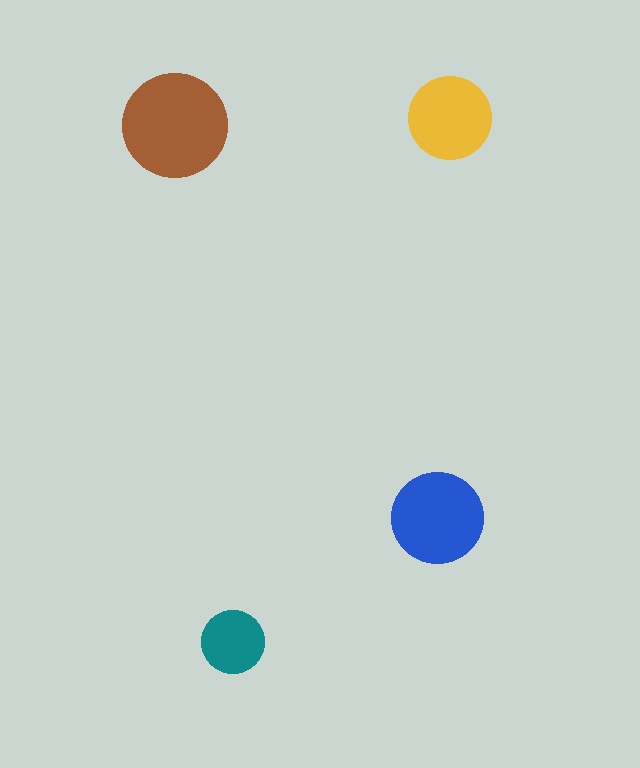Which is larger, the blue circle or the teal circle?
The blue one.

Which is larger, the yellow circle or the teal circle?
The yellow one.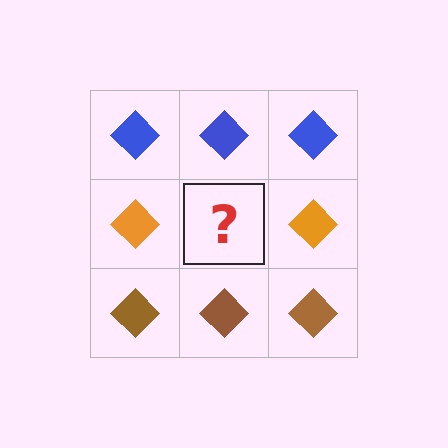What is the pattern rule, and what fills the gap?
The rule is that each row has a consistent color. The gap should be filled with an orange diamond.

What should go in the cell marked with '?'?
The missing cell should contain an orange diamond.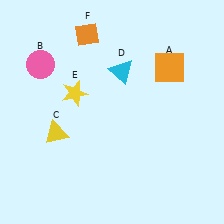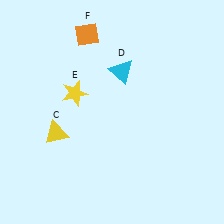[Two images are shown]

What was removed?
The orange square (A), the pink circle (B) were removed in Image 2.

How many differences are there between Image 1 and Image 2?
There are 2 differences between the two images.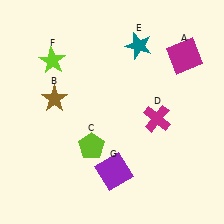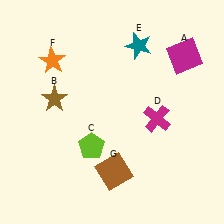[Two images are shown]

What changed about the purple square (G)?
In Image 1, G is purple. In Image 2, it changed to brown.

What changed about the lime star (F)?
In Image 1, F is lime. In Image 2, it changed to orange.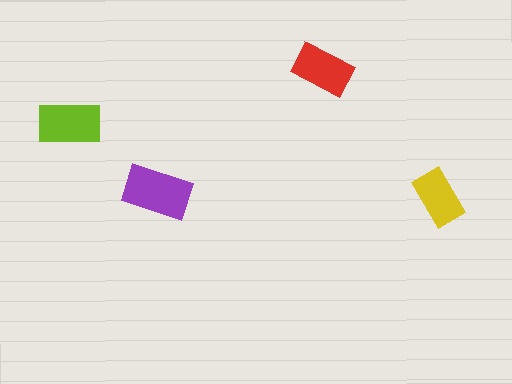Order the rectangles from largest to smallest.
the purple one, the lime one, the red one, the yellow one.